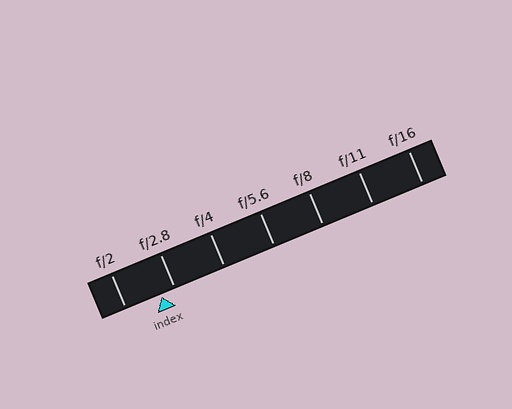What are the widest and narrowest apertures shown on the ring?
The widest aperture shown is f/2 and the narrowest is f/16.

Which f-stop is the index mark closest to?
The index mark is closest to f/2.8.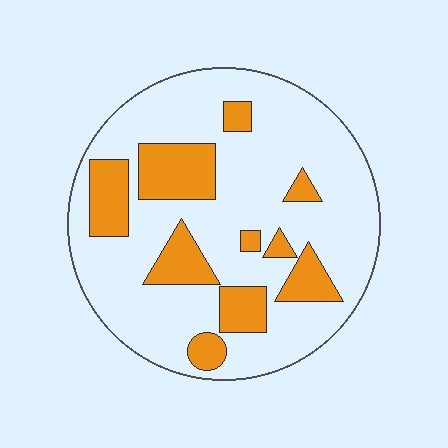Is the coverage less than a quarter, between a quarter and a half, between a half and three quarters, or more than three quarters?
Less than a quarter.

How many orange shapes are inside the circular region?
10.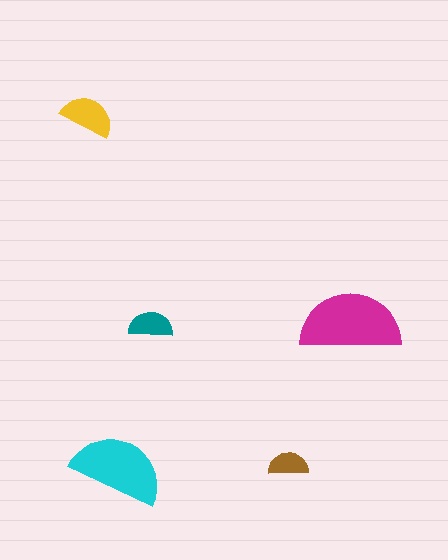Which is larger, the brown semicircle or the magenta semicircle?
The magenta one.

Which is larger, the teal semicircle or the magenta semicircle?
The magenta one.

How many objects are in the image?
There are 5 objects in the image.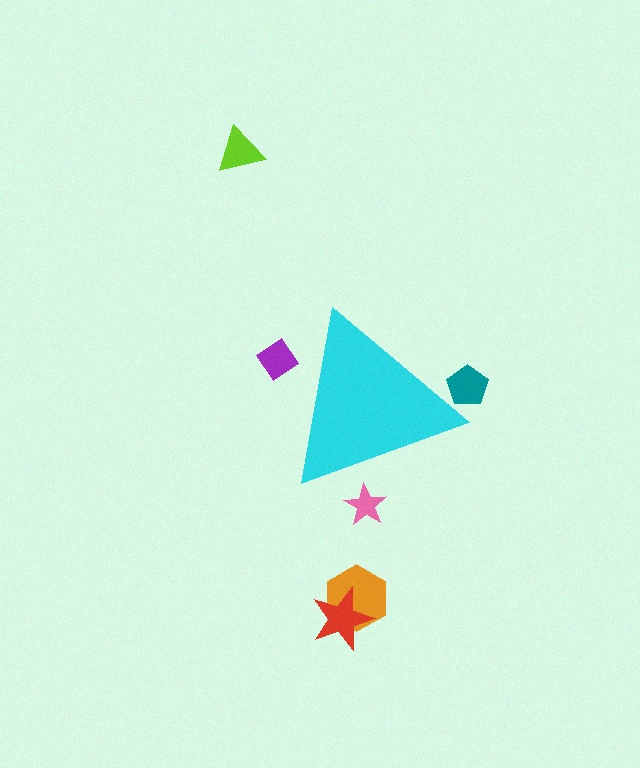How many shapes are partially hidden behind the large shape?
3 shapes are partially hidden.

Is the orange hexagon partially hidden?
No, the orange hexagon is fully visible.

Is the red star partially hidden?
No, the red star is fully visible.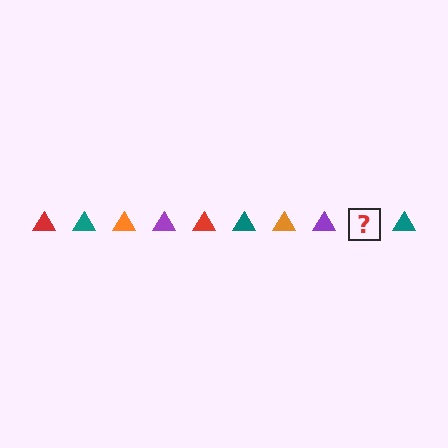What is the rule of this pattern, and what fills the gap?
The rule is that the pattern cycles through red, teal, orange, purple triangles. The gap should be filled with a red triangle.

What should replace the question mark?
The question mark should be replaced with a red triangle.